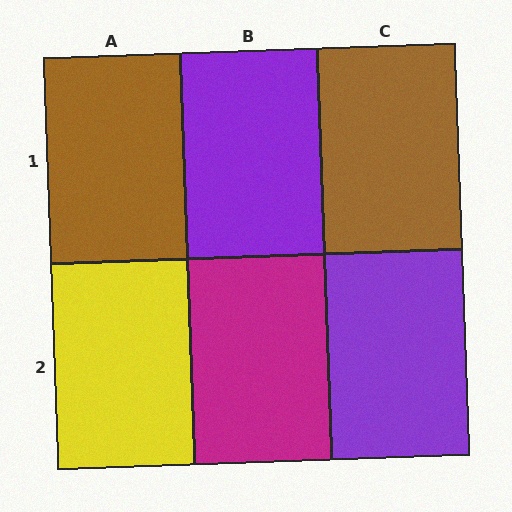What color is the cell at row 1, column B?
Purple.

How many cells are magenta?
1 cell is magenta.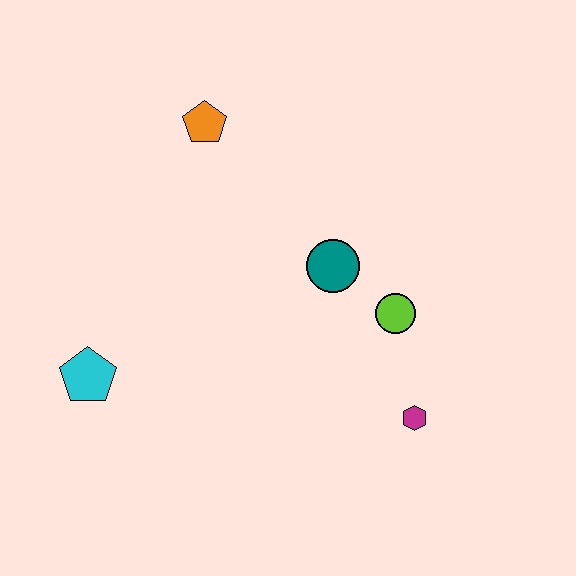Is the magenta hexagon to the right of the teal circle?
Yes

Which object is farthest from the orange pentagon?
The magenta hexagon is farthest from the orange pentagon.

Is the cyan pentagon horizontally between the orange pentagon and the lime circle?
No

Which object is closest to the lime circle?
The teal circle is closest to the lime circle.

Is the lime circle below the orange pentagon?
Yes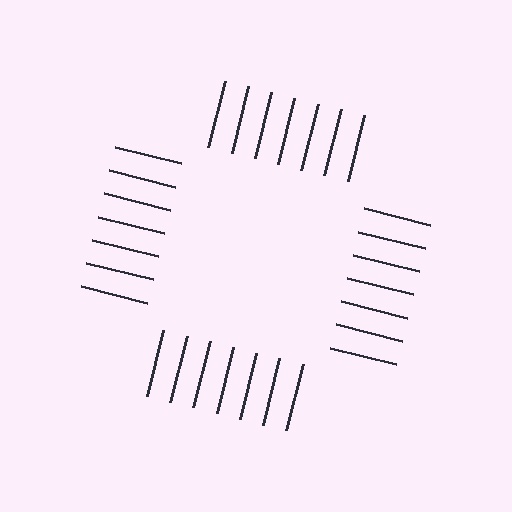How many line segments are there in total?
28 — 7 along each of the 4 edges.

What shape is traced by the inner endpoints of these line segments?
An illusory square — the line segments terminate on its edges but no continuous stroke is drawn.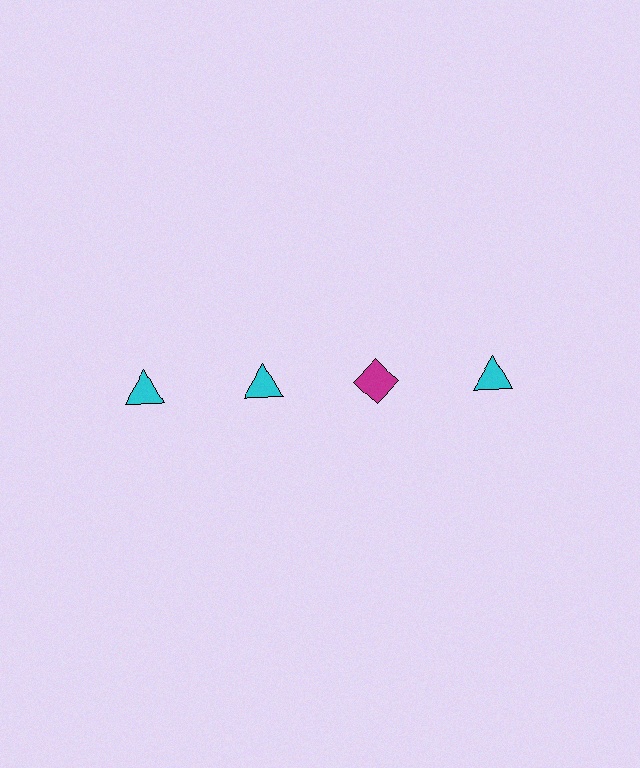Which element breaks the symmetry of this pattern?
The magenta diamond in the top row, center column breaks the symmetry. All other shapes are cyan triangles.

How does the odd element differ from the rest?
It differs in both color (magenta instead of cyan) and shape (diamond instead of triangle).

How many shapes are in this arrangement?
There are 4 shapes arranged in a grid pattern.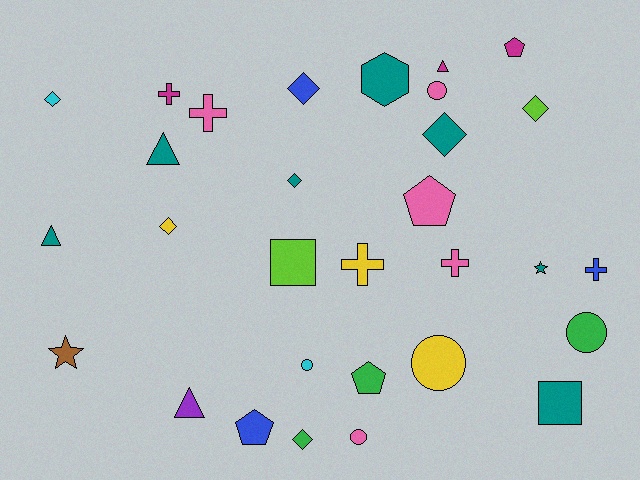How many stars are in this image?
There are 2 stars.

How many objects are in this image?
There are 30 objects.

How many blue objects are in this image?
There are 3 blue objects.